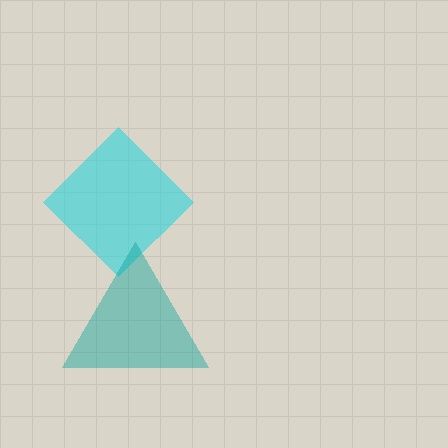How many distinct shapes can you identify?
There are 2 distinct shapes: a cyan diamond, a teal triangle.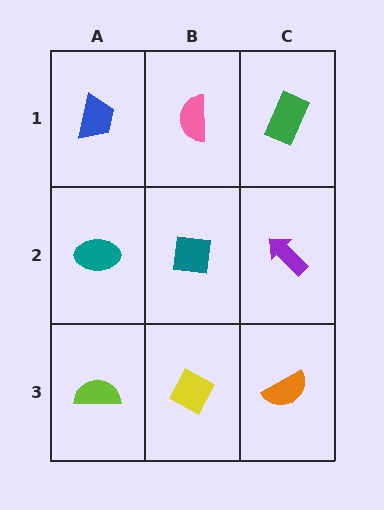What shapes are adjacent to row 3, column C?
A purple arrow (row 2, column C), a yellow diamond (row 3, column B).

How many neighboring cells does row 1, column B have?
3.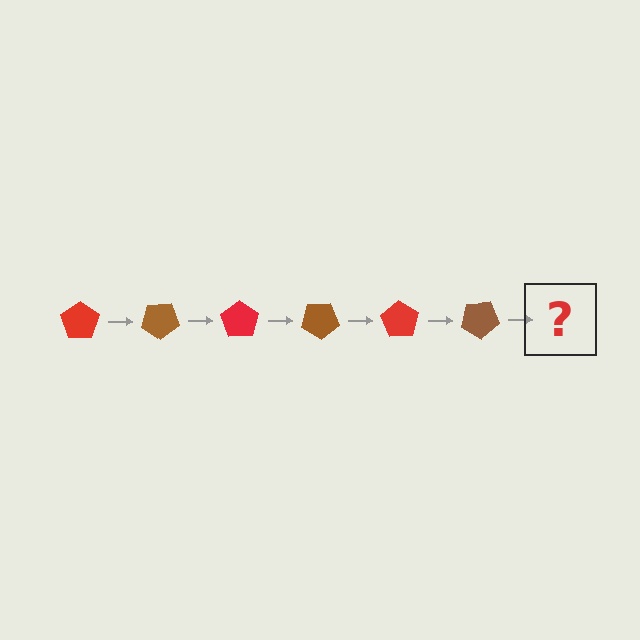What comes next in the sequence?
The next element should be a red pentagon, rotated 210 degrees from the start.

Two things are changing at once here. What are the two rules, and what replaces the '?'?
The two rules are that it rotates 35 degrees each step and the color cycles through red and brown. The '?' should be a red pentagon, rotated 210 degrees from the start.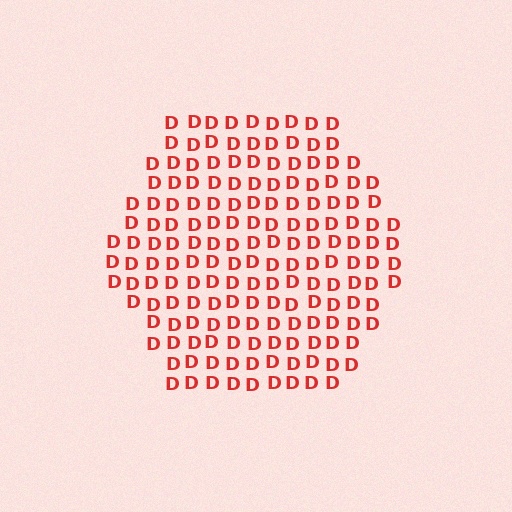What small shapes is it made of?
It is made of small letter D's.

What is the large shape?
The large shape is a hexagon.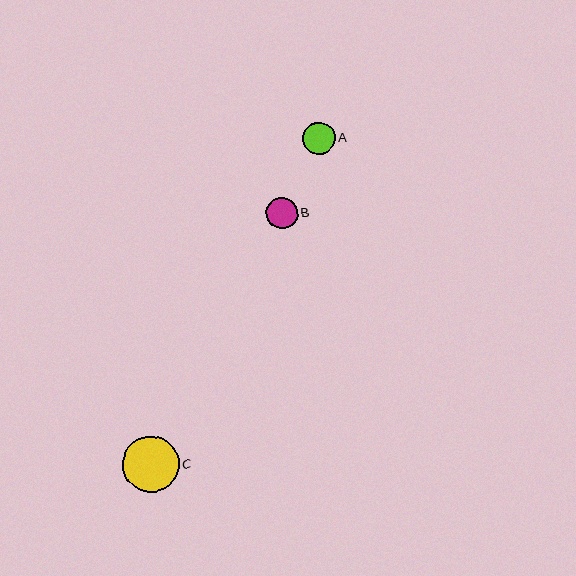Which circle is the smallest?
Circle B is the smallest with a size of approximately 31 pixels.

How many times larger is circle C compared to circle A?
Circle C is approximately 1.7 times the size of circle A.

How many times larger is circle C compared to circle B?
Circle C is approximately 1.8 times the size of circle B.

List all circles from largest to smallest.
From largest to smallest: C, A, B.